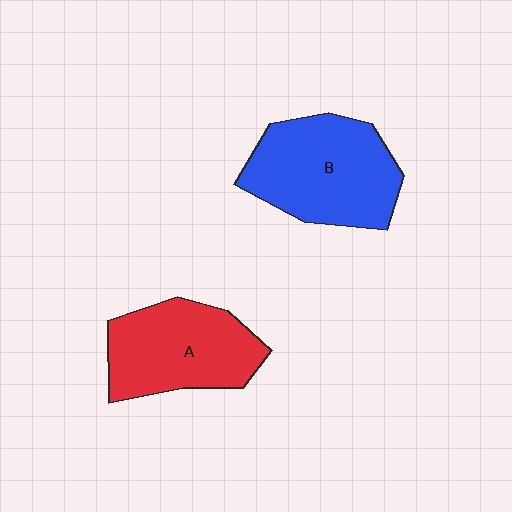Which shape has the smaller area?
Shape A (red).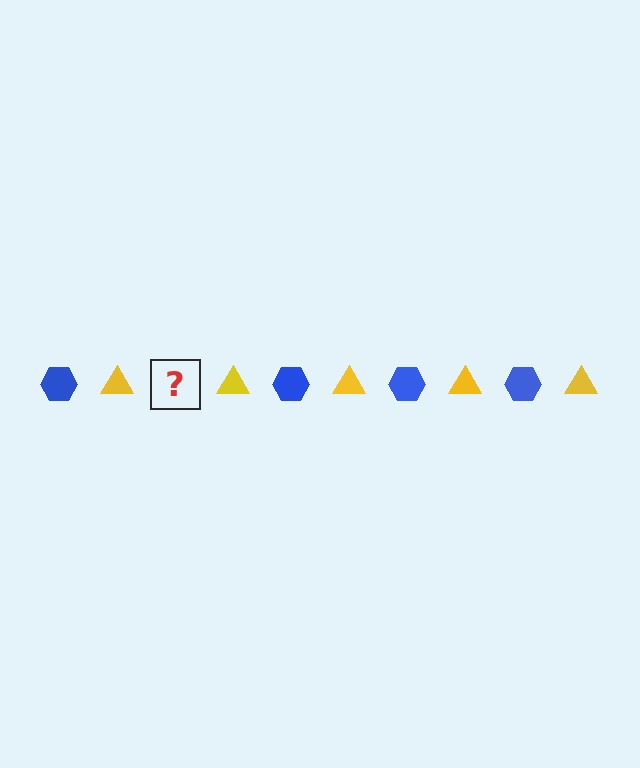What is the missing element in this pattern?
The missing element is a blue hexagon.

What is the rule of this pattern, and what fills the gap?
The rule is that the pattern alternates between blue hexagon and yellow triangle. The gap should be filled with a blue hexagon.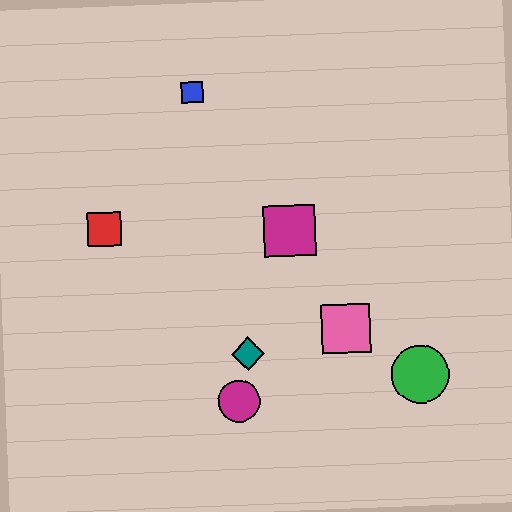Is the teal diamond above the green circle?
Yes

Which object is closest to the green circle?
The pink square is closest to the green circle.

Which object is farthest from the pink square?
The blue square is farthest from the pink square.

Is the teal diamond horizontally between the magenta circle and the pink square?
Yes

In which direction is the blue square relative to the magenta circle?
The blue square is above the magenta circle.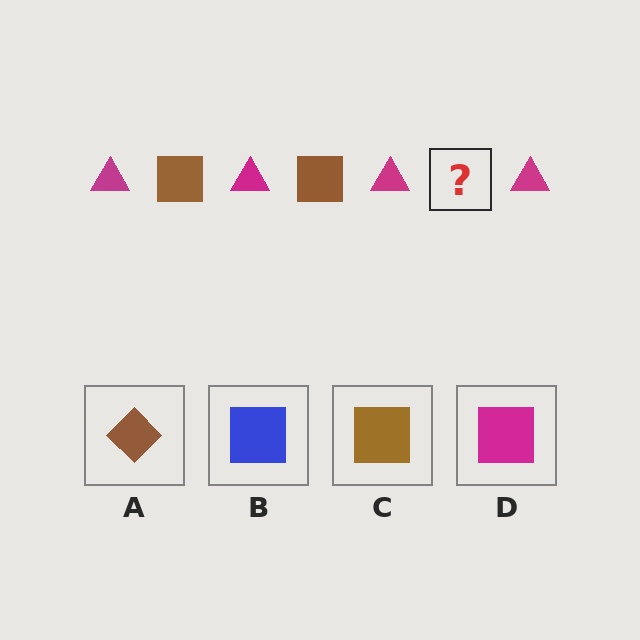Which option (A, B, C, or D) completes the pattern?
C.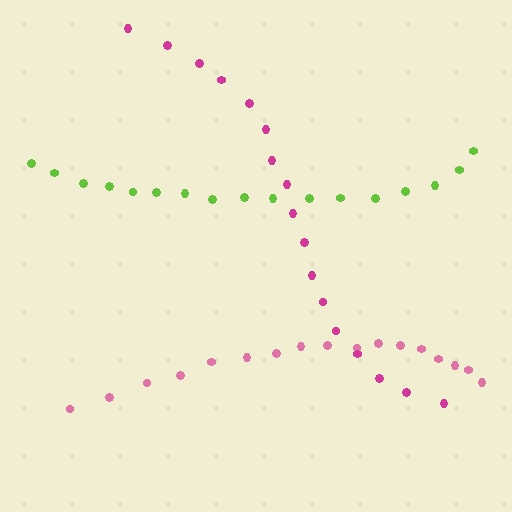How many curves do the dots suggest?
There are 3 distinct paths.